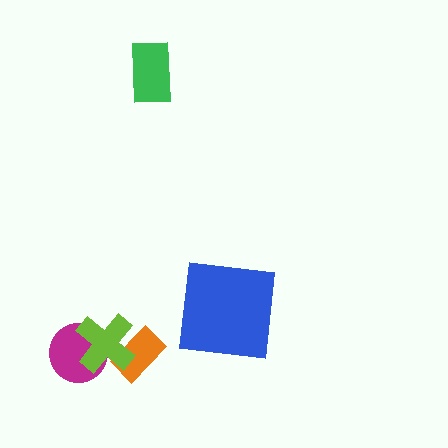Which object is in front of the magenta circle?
The lime cross is in front of the magenta circle.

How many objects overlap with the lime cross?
2 objects overlap with the lime cross.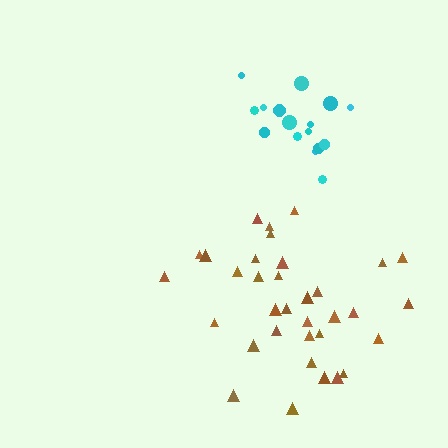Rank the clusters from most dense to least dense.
cyan, brown.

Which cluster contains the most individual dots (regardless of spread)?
Brown (34).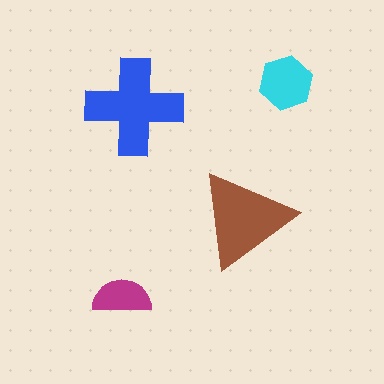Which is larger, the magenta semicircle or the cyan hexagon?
The cyan hexagon.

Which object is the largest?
The blue cross.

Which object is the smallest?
The magenta semicircle.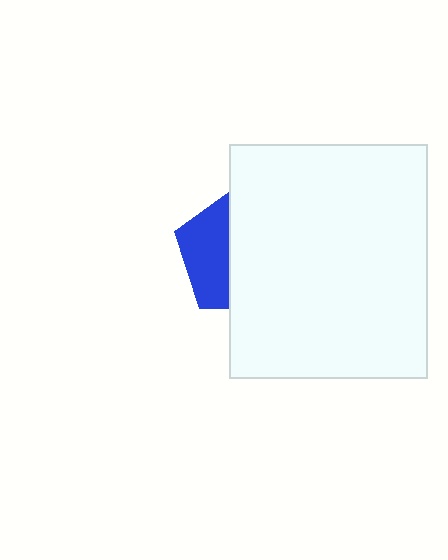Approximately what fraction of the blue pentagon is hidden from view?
Roughly 61% of the blue pentagon is hidden behind the white rectangle.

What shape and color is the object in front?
The object in front is a white rectangle.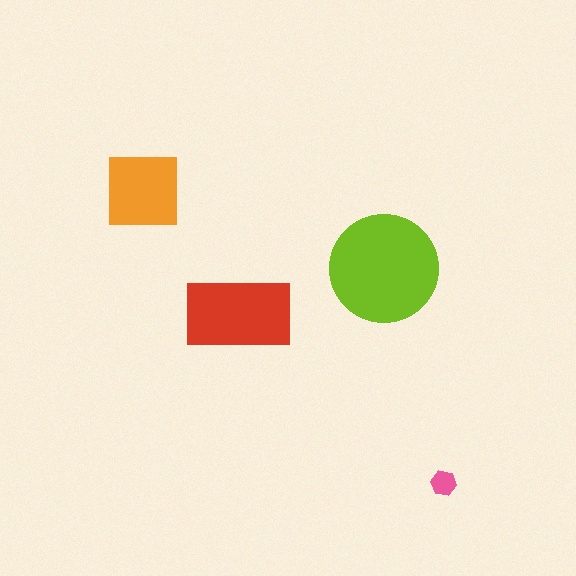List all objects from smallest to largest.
The pink hexagon, the orange square, the red rectangle, the lime circle.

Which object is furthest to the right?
The pink hexagon is rightmost.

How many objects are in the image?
There are 4 objects in the image.